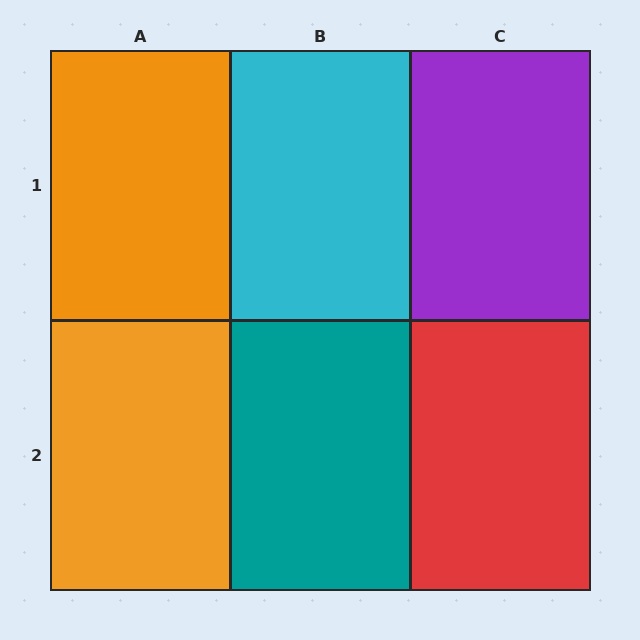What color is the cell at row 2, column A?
Orange.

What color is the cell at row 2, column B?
Teal.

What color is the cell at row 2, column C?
Red.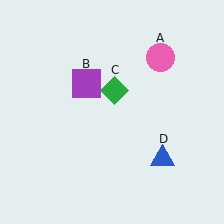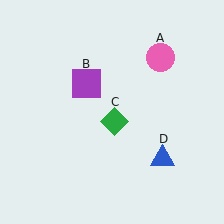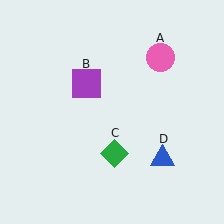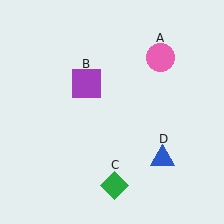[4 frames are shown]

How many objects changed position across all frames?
1 object changed position: green diamond (object C).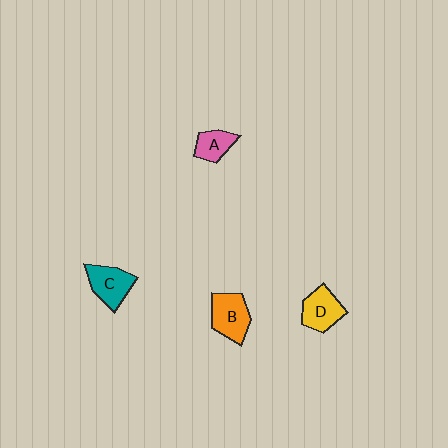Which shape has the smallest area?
Shape A (pink).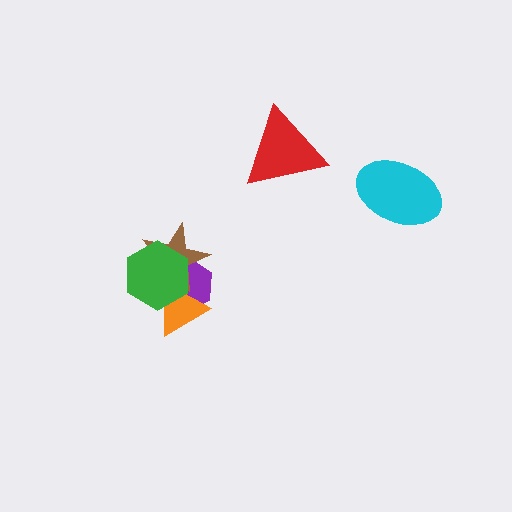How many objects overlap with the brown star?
3 objects overlap with the brown star.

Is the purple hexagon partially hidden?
Yes, it is partially covered by another shape.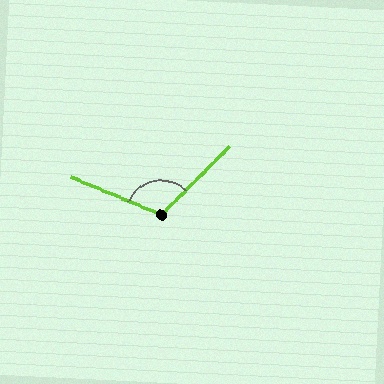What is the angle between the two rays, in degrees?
Approximately 112 degrees.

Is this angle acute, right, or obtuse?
It is obtuse.